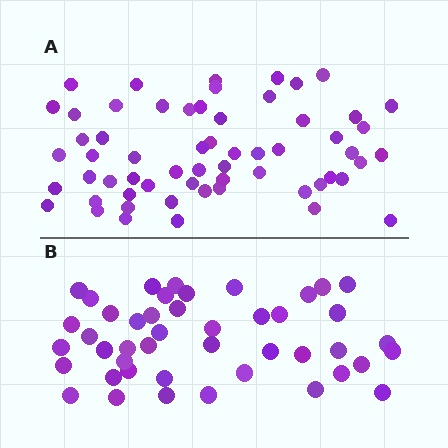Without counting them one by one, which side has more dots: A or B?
Region A (the top region) has more dots.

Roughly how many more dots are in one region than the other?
Region A has approximately 15 more dots than region B.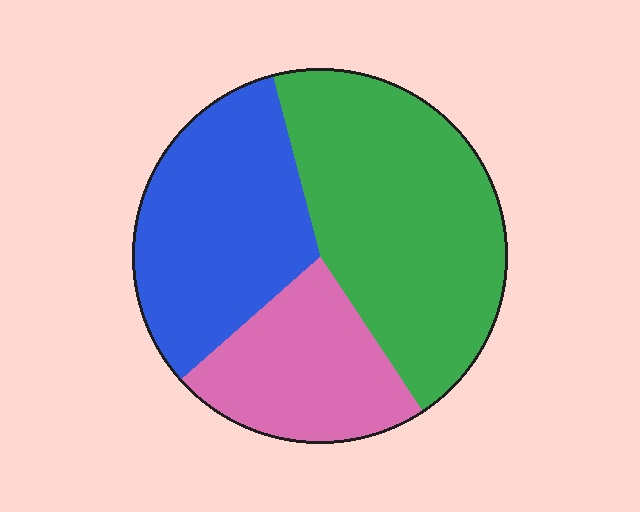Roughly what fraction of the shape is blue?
Blue takes up between a quarter and a half of the shape.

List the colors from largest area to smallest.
From largest to smallest: green, blue, pink.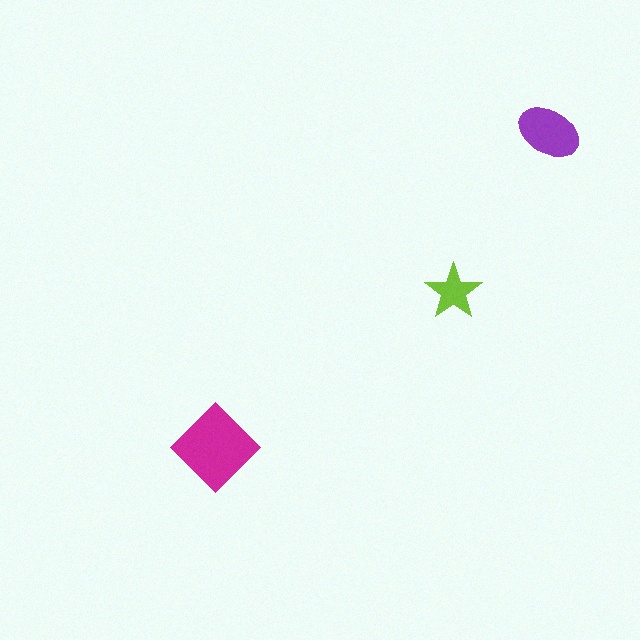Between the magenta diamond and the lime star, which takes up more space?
The magenta diamond.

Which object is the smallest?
The lime star.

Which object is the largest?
The magenta diamond.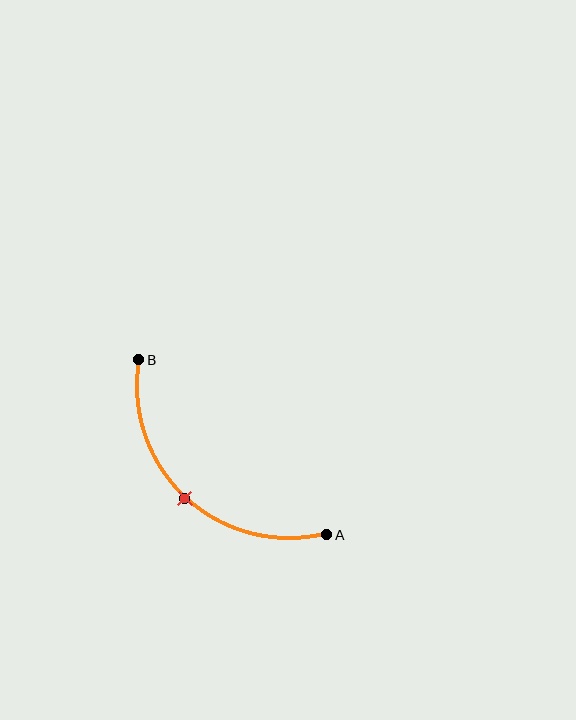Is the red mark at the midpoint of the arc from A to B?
Yes. The red mark lies on the arc at equal arc-length from both A and B — it is the arc midpoint.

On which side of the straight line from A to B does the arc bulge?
The arc bulges below and to the left of the straight line connecting A and B.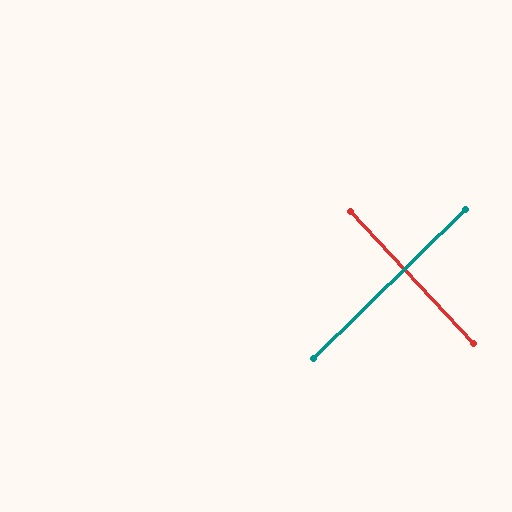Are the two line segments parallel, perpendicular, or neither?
Perpendicular — they meet at approximately 88°.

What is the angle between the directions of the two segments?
Approximately 88 degrees.